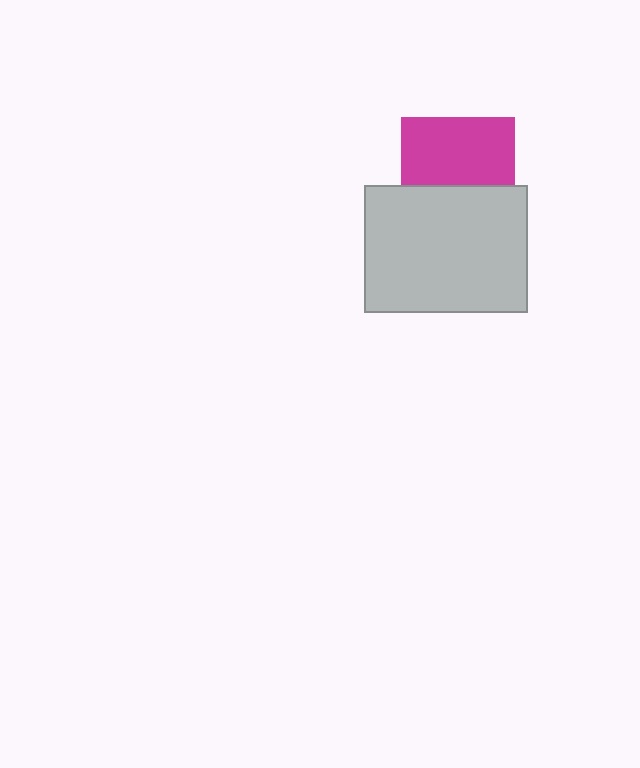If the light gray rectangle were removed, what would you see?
You would see the complete magenta square.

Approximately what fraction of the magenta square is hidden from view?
Roughly 40% of the magenta square is hidden behind the light gray rectangle.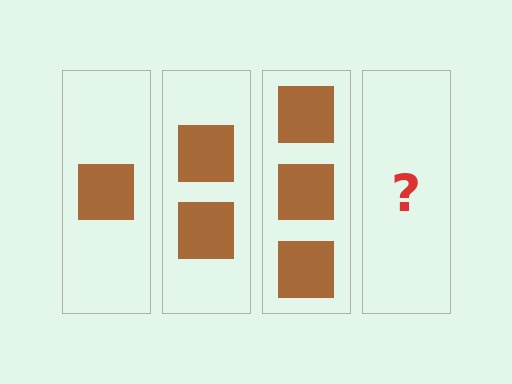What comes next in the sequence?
The next element should be 4 squares.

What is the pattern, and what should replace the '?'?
The pattern is that each step adds one more square. The '?' should be 4 squares.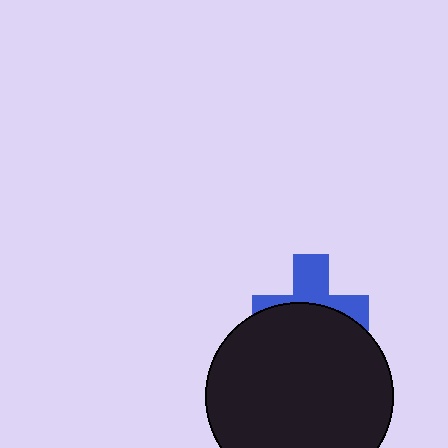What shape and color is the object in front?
The object in front is a black circle.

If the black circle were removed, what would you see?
You would see the complete blue cross.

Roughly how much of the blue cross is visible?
A small part of it is visible (roughly 44%).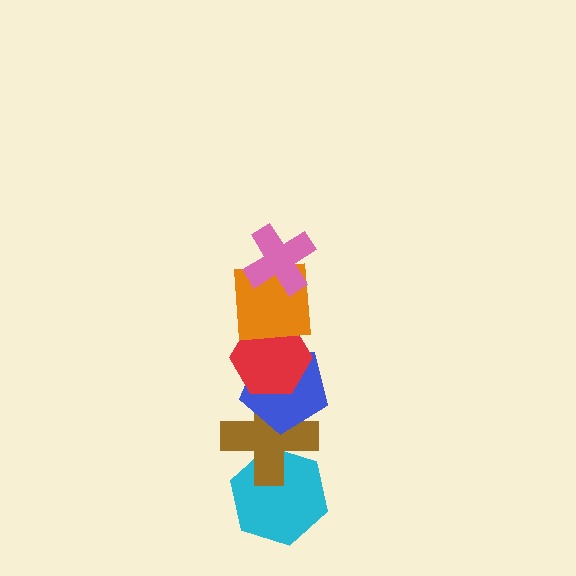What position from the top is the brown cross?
The brown cross is 5th from the top.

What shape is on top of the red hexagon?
The orange square is on top of the red hexagon.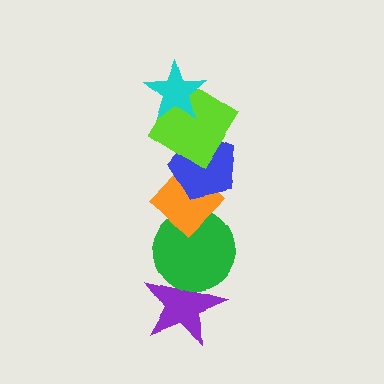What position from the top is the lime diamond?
The lime diamond is 2nd from the top.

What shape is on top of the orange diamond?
The blue pentagon is on top of the orange diamond.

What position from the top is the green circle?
The green circle is 5th from the top.